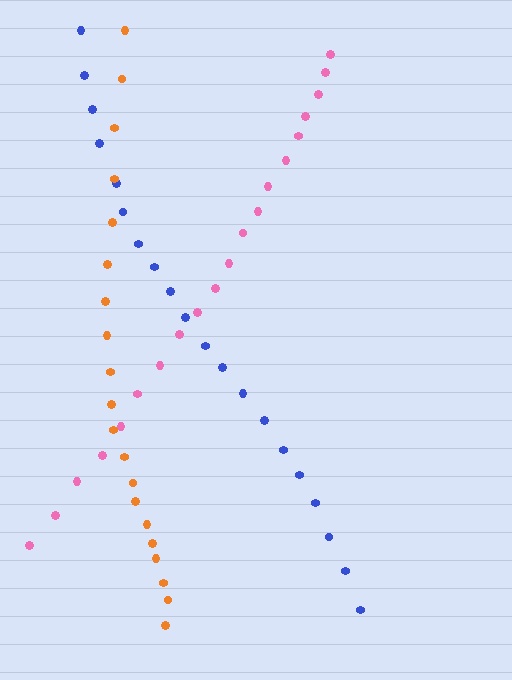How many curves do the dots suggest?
There are 3 distinct paths.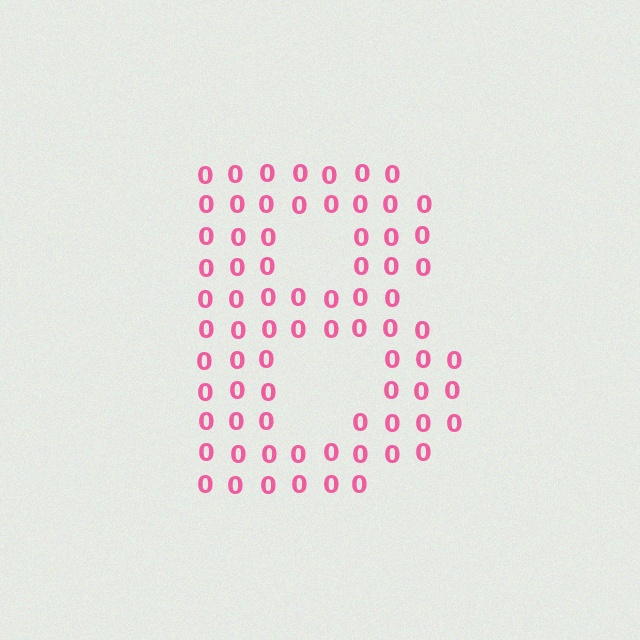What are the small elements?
The small elements are digit 0's.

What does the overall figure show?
The overall figure shows the letter B.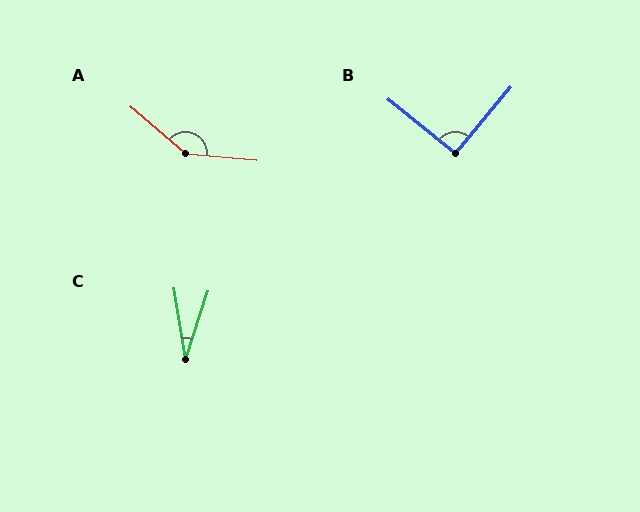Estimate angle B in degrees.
Approximately 91 degrees.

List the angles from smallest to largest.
C (27°), B (91°), A (144°).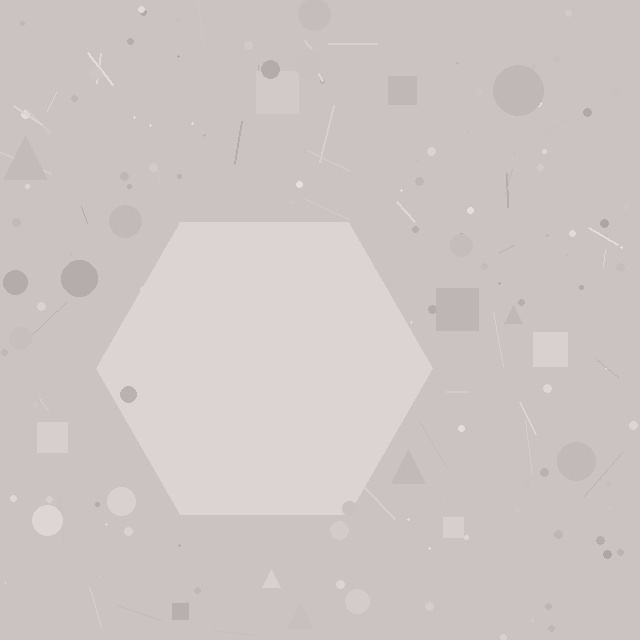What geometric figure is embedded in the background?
A hexagon is embedded in the background.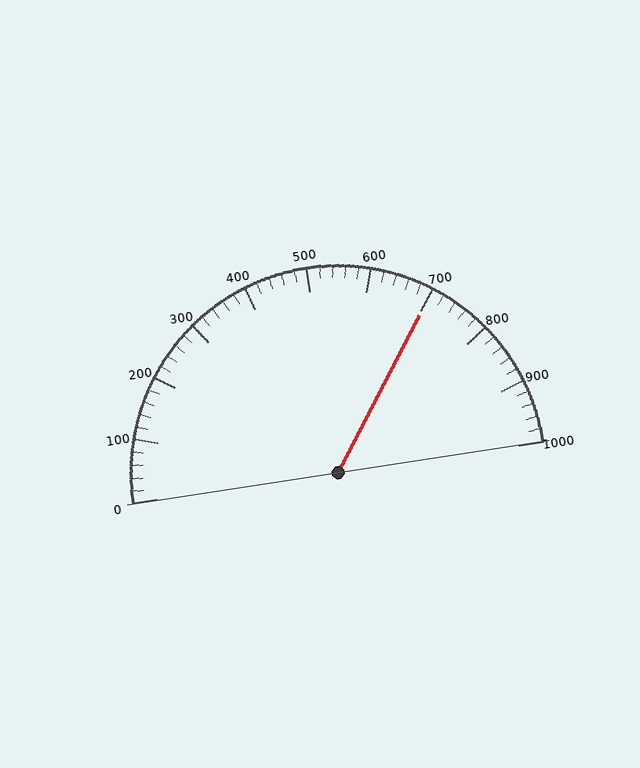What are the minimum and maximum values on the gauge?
The gauge ranges from 0 to 1000.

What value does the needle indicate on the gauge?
The needle indicates approximately 700.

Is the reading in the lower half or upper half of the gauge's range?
The reading is in the upper half of the range (0 to 1000).